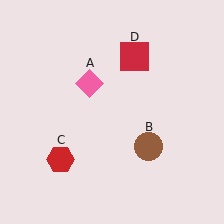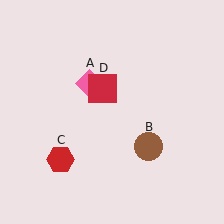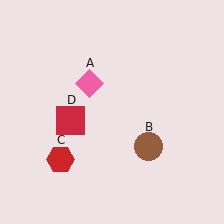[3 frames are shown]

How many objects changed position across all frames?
1 object changed position: red square (object D).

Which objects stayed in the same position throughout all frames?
Pink diamond (object A) and brown circle (object B) and red hexagon (object C) remained stationary.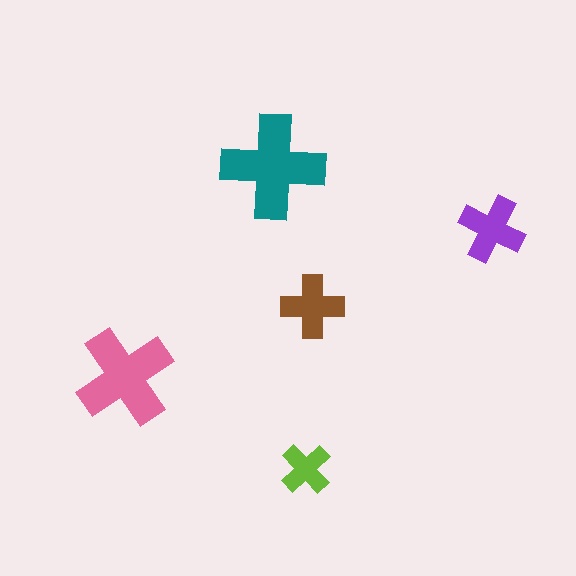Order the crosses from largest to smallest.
the teal one, the pink one, the purple one, the brown one, the lime one.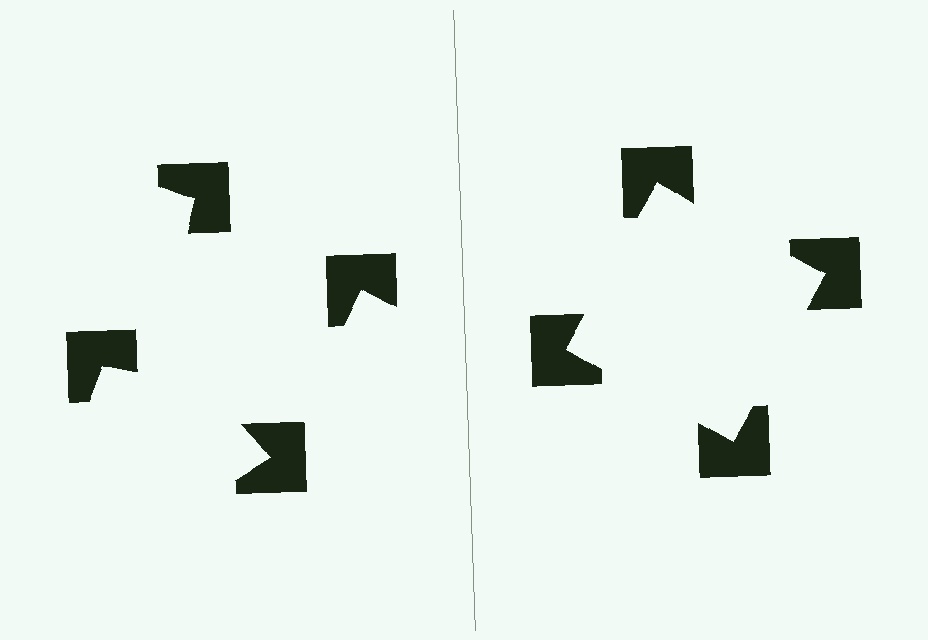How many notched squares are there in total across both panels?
8 — 4 on each side.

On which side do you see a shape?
An illusory square appears on the right side. On the left side the wedge cuts are rotated, so no coherent shape forms.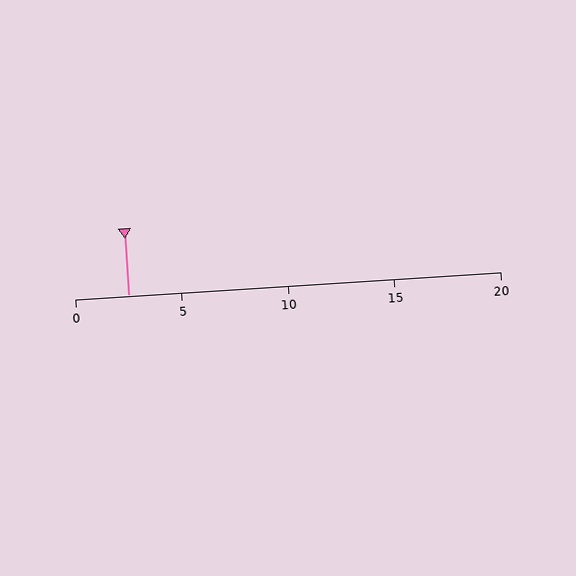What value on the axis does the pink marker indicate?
The marker indicates approximately 2.5.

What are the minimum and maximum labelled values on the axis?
The axis runs from 0 to 20.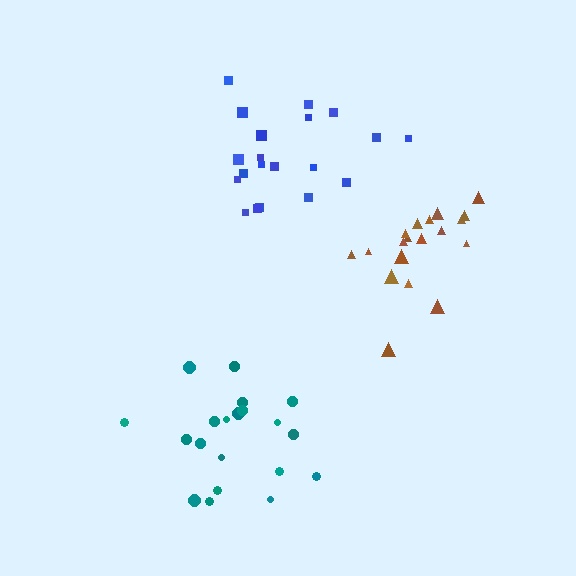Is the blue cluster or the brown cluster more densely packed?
Blue.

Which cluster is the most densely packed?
Blue.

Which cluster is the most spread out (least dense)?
Teal.